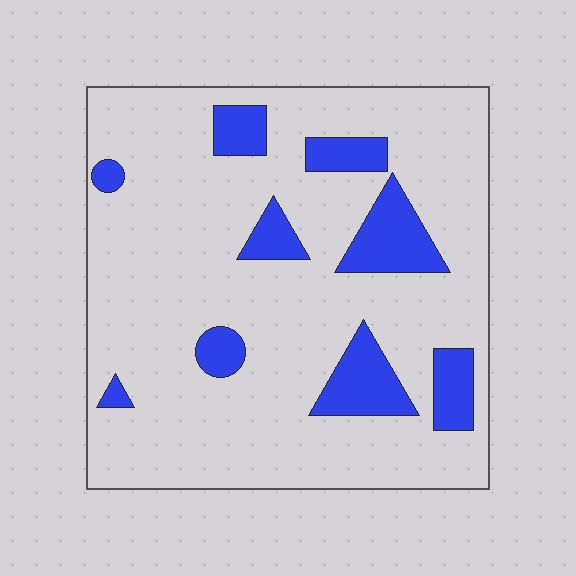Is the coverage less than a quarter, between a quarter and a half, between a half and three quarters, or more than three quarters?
Less than a quarter.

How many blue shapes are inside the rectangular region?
9.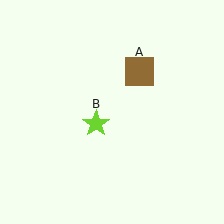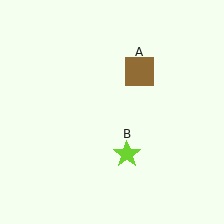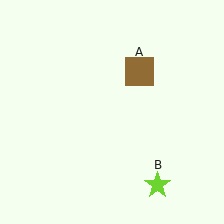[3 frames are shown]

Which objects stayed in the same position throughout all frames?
Brown square (object A) remained stationary.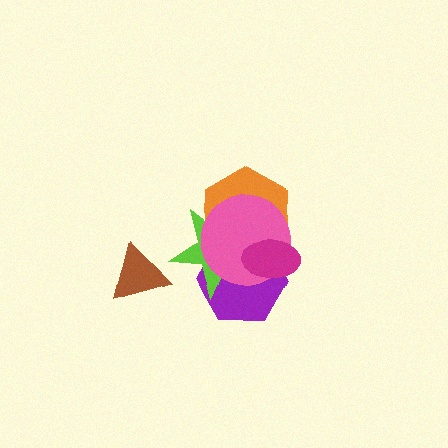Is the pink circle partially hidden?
Yes, it is partially covered by another shape.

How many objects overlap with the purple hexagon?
4 objects overlap with the purple hexagon.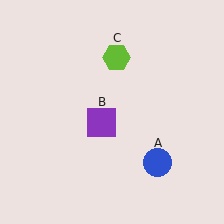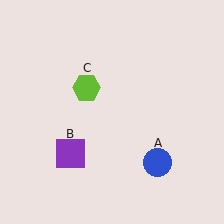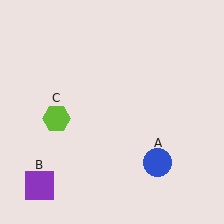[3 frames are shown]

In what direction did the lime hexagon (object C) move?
The lime hexagon (object C) moved down and to the left.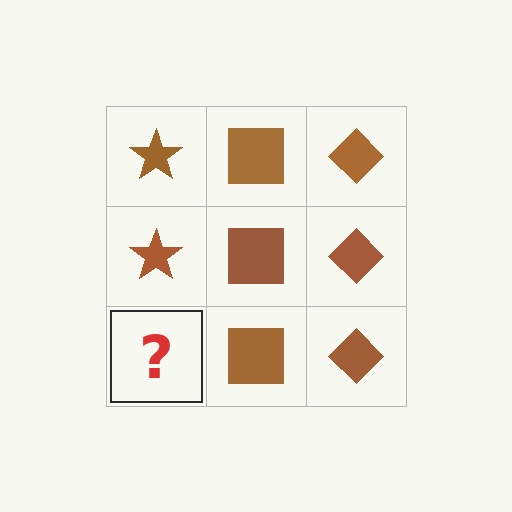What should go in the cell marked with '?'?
The missing cell should contain a brown star.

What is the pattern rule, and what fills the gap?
The rule is that each column has a consistent shape. The gap should be filled with a brown star.